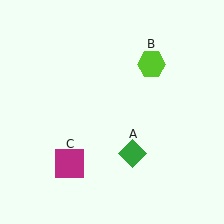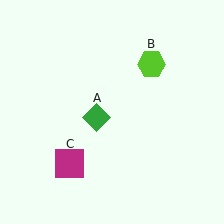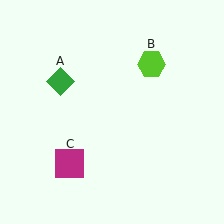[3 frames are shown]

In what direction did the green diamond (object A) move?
The green diamond (object A) moved up and to the left.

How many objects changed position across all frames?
1 object changed position: green diamond (object A).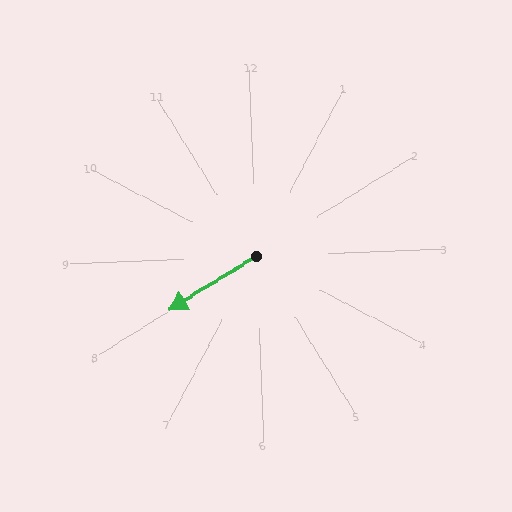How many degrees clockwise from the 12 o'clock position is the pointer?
Approximately 240 degrees.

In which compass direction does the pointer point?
Southwest.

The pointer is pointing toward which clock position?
Roughly 8 o'clock.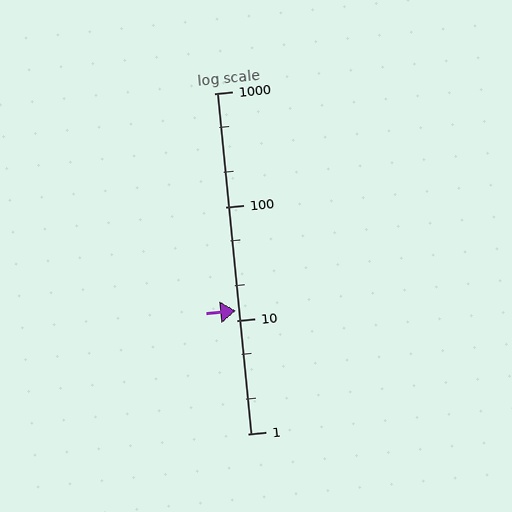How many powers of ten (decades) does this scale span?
The scale spans 3 decades, from 1 to 1000.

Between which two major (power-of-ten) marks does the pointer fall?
The pointer is between 10 and 100.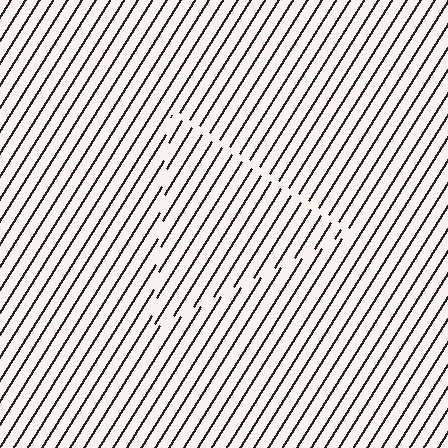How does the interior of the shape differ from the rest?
The interior of the shape contains the same grating, shifted by half a period — the contour is defined by the phase discontinuity where line-ends from the inner and outer gratings abut.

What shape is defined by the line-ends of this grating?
An illusory triangle. The interior of the shape contains the same grating, shifted by half a period — the contour is defined by the phase discontinuity where line-ends from the inner and outer gratings abut.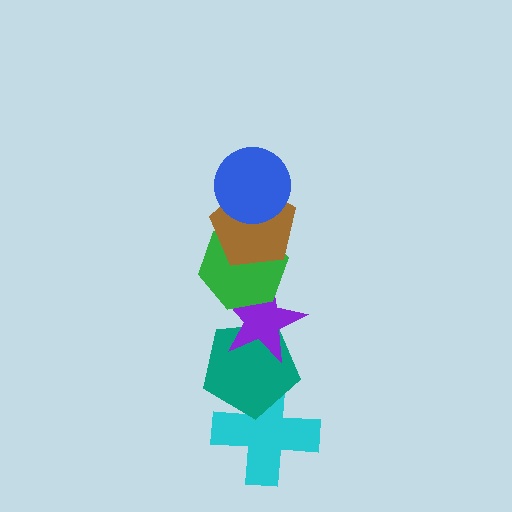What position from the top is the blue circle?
The blue circle is 1st from the top.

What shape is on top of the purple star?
The green hexagon is on top of the purple star.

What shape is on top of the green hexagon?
The brown pentagon is on top of the green hexagon.